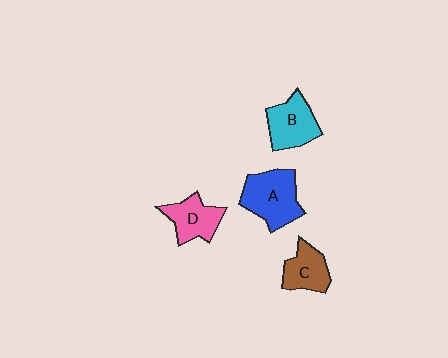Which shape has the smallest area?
Shape C (brown).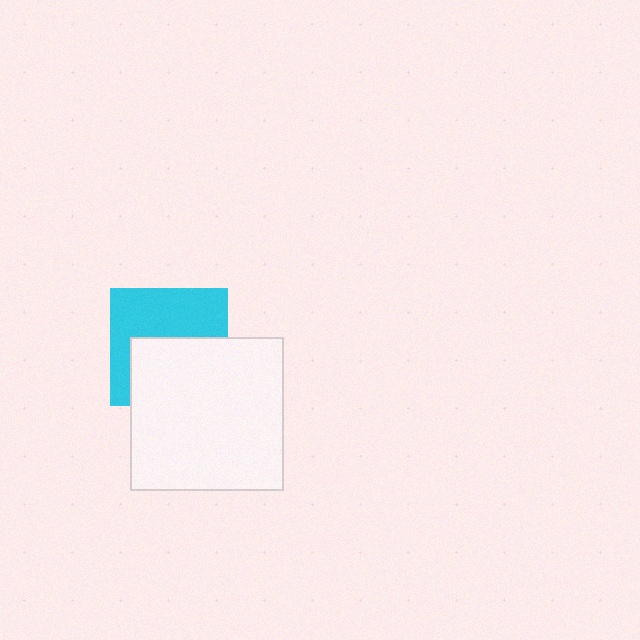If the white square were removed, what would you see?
You would see the complete cyan square.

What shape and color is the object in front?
The object in front is a white square.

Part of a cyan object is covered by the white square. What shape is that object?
It is a square.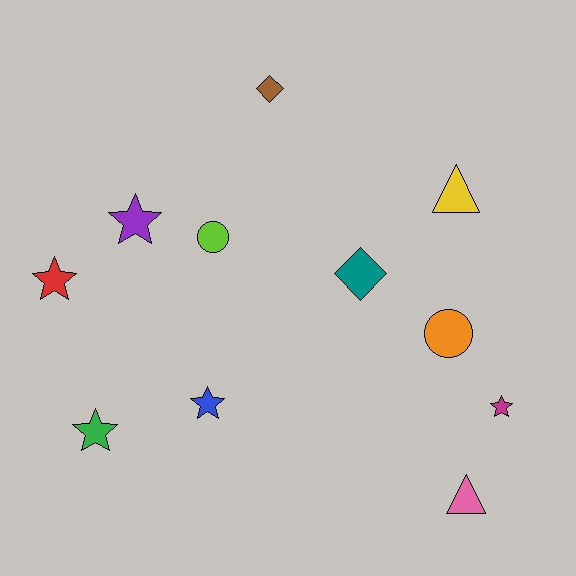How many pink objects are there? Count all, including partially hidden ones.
There is 1 pink object.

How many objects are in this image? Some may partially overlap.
There are 11 objects.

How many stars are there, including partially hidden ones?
There are 5 stars.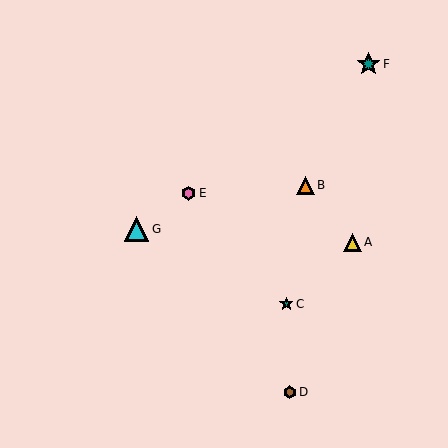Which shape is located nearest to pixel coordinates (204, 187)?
The pink hexagon (labeled E) at (189, 193) is nearest to that location.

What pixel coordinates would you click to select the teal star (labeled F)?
Click at (369, 64) to select the teal star F.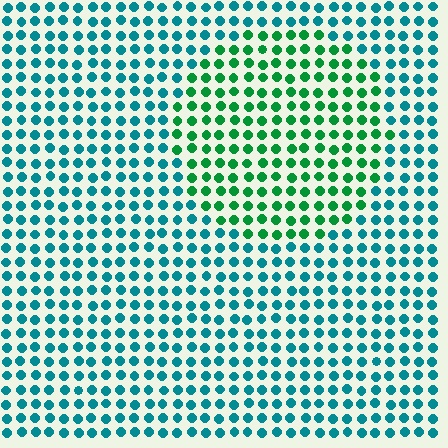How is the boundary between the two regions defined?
The boundary is defined purely by a slight shift in hue (about 44 degrees). Spacing, size, and orientation are identical on both sides.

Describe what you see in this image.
The image is filled with small teal elements in a uniform arrangement. A circle-shaped region is visible where the elements are tinted to a slightly different hue, forming a subtle color boundary.